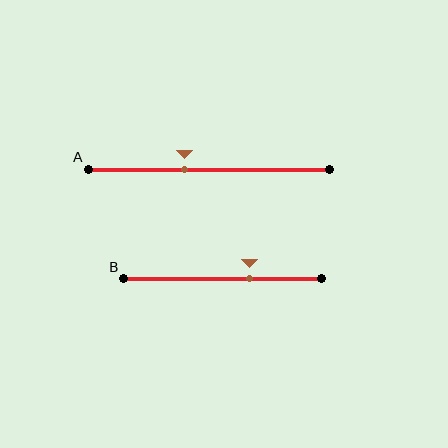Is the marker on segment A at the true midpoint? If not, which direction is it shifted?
No, the marker on segment A is shifted to the left by about 10% of the segment length.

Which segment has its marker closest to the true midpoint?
Segment A has its marker closest to the true midpoint.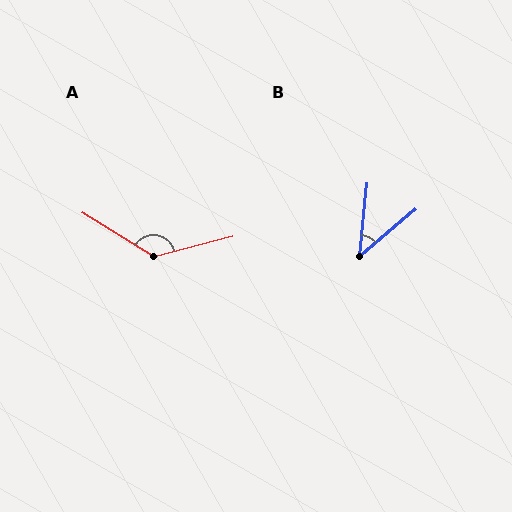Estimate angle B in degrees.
Approximately 44 degrees.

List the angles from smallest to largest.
B (44°), A (134°).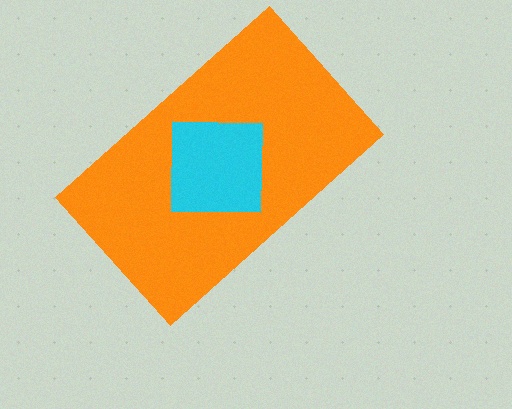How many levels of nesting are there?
2.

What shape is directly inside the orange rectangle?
The cyan square.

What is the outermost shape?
The orange rectangle.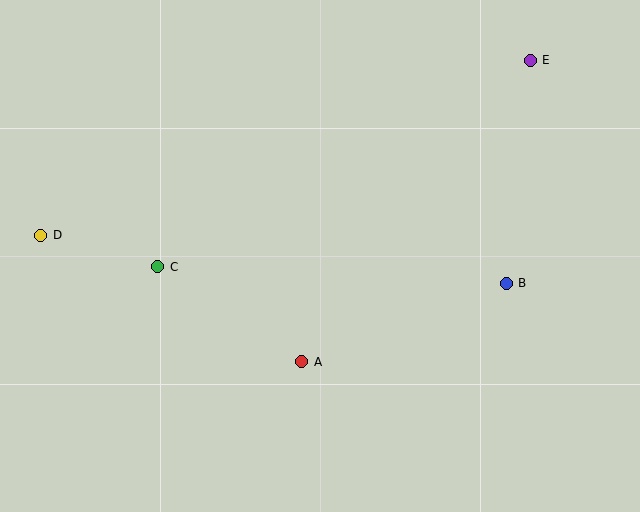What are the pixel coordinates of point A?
Point A is at (302, 362).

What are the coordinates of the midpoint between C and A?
The midpoint between C and A is at (230, 314).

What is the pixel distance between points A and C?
The distance between A and C is 173 pixels.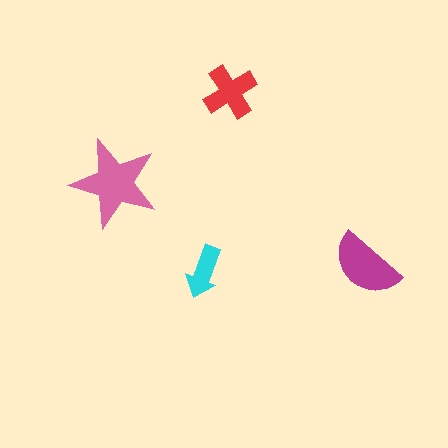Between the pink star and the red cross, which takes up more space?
The pink star.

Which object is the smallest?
The cyan arrow.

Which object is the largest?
The pink star.